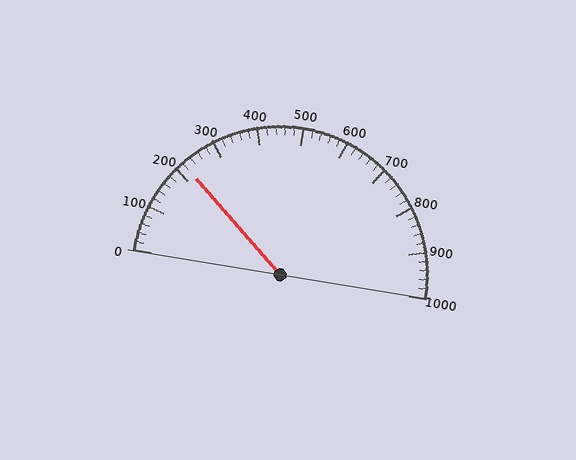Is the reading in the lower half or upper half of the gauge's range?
The reading is in the lower half of the range (0 to 1000).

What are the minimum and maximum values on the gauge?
The gauge ranges from 0 to 1000.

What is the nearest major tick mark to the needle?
The nearest major tick mark is 200.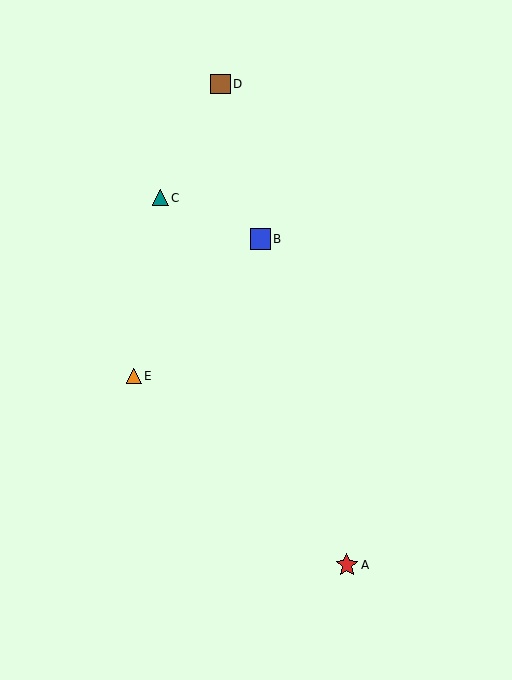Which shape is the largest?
The red star (labeled A) is the largest.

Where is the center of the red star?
The center of the red star is at (347, 565).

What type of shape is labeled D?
Shape D is a brown square.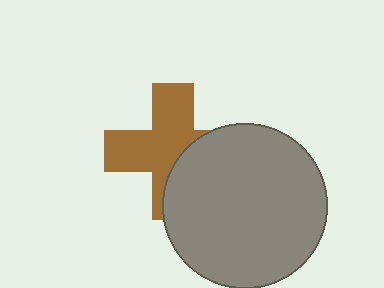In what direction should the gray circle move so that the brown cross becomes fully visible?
The gray circle should move right. That is the shortest direction to clear the overlap and leave the brown cross fully visible.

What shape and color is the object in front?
The object in front is a gray circle.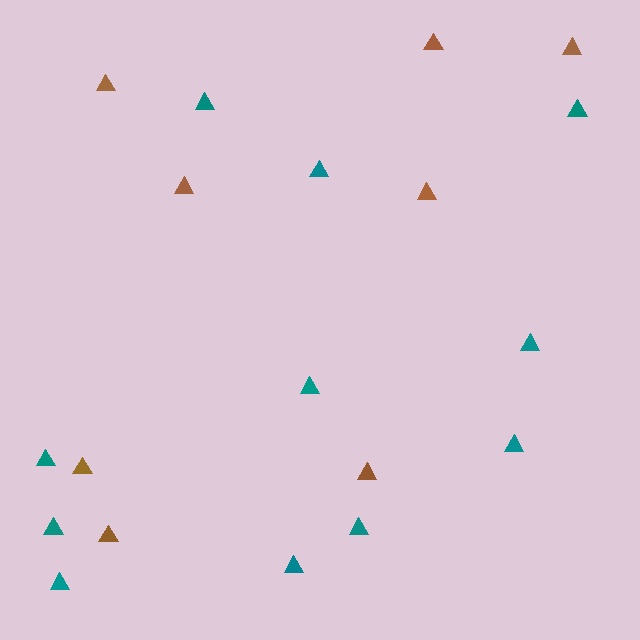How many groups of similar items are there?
There are 2 groups: one group of brown triangles (8) and one group of teal triangles (11).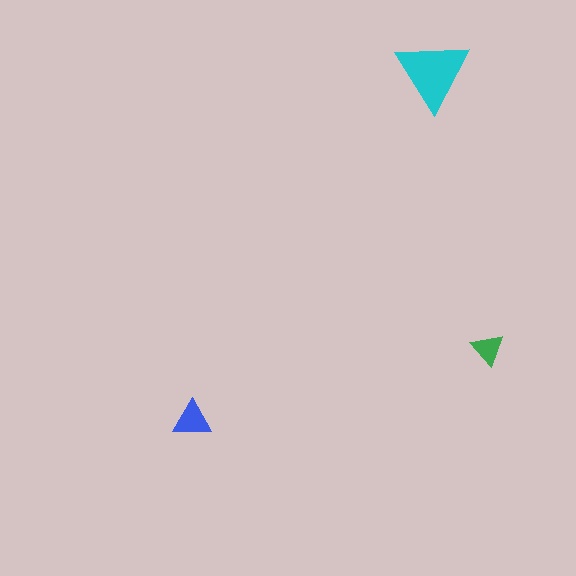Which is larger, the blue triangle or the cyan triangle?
The cyan one.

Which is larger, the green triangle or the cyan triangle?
The cyan one.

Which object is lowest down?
The blue triangle is bottommost.